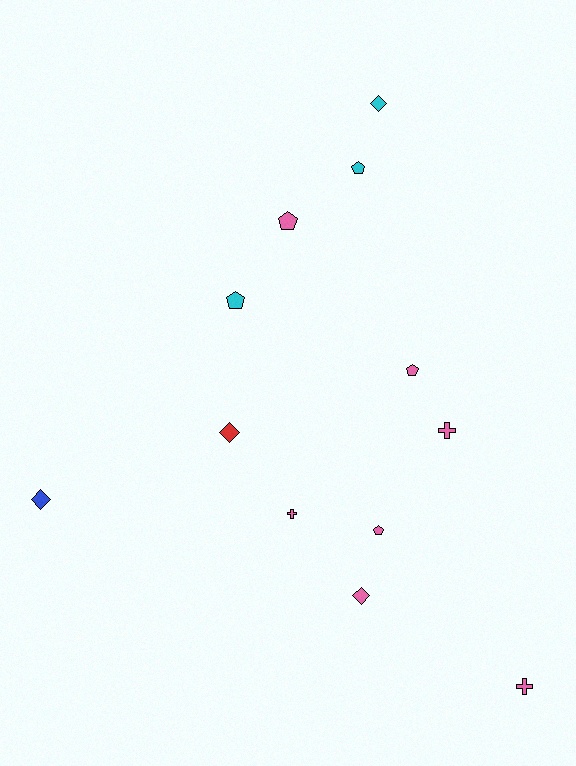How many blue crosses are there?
There are no blue crosses.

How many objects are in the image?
There are 12 objects.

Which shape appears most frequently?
Pentagon, with 5 objects.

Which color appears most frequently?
Pink, with 7 objects.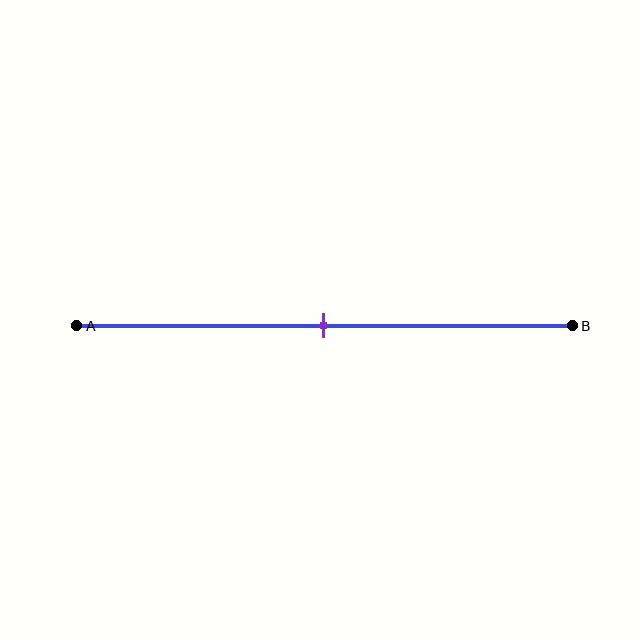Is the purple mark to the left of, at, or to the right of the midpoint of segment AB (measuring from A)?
The purple mark is approximately at the midpoint of segment AB.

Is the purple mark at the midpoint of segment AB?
Yes, the mark is approximately at the midpoint.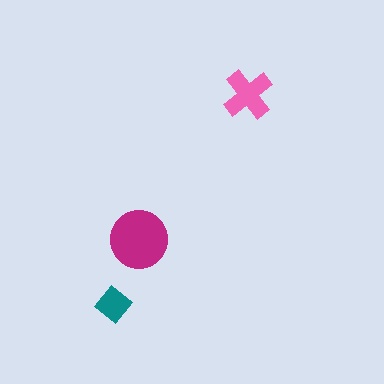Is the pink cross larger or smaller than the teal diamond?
Larger.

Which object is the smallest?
The teal diamond.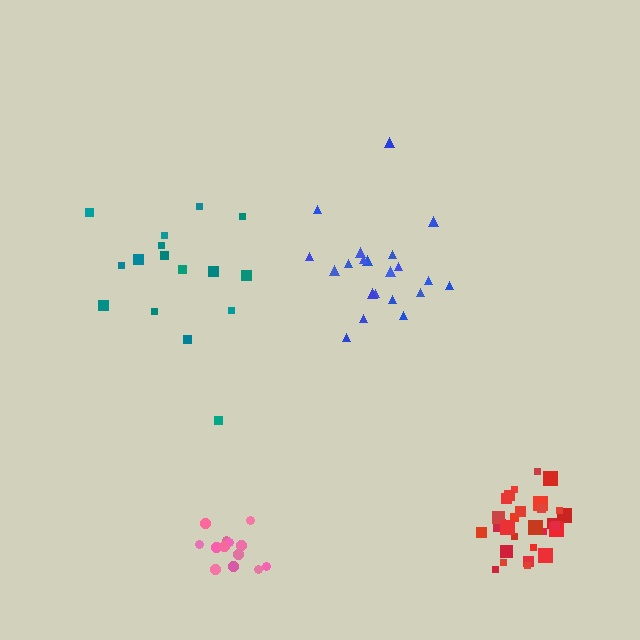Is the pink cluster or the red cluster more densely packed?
Red.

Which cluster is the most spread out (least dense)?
Teal.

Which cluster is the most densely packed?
Red.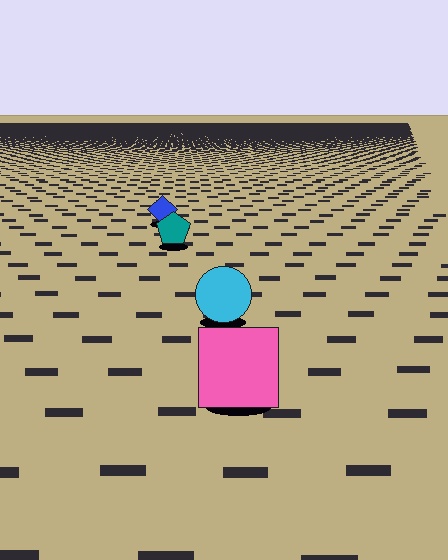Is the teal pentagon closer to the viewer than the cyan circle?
No. The cyan circle is closer — you can tell from the texture gradient: the ground texture is coarser near it.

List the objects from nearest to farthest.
From nearest to farthest: the pink square, the cyan circle, the teal pentagon, the blue diamond.